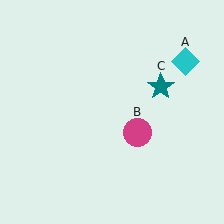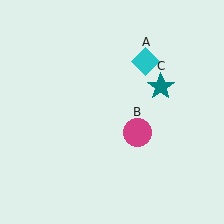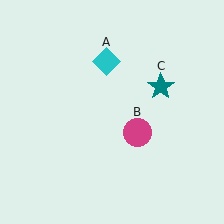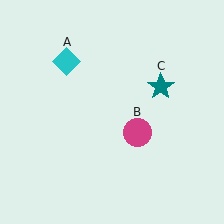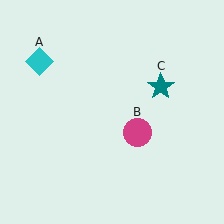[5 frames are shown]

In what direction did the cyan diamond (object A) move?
The cyan diamond (object A) moved left.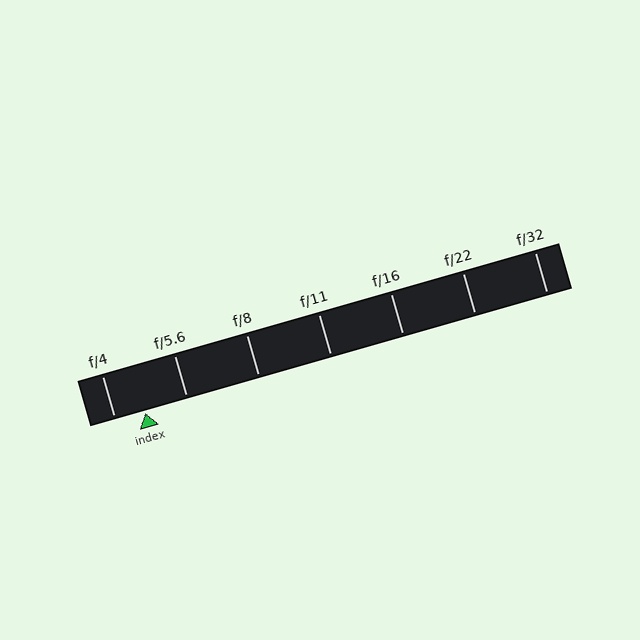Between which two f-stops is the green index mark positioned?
The index mark is between f/4 and f/5.6.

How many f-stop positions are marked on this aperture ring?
There are 7 f-stop positions marked.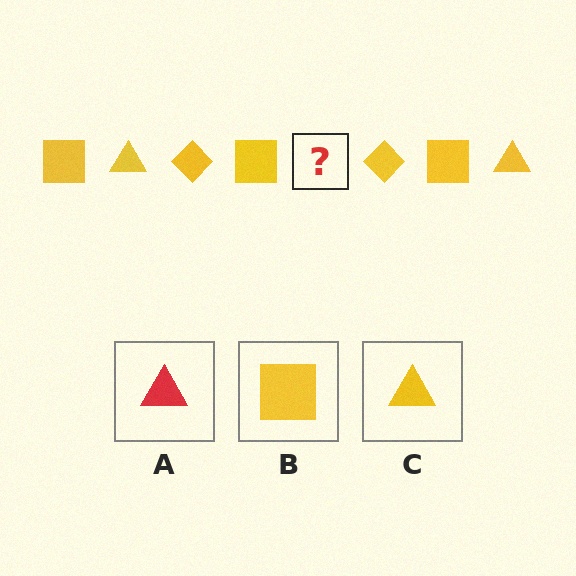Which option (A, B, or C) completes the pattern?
C.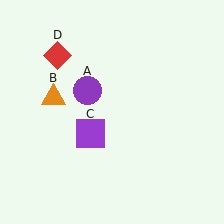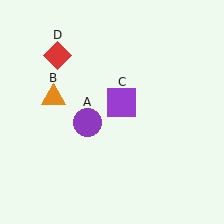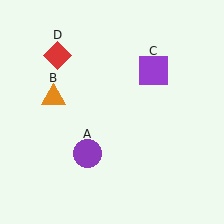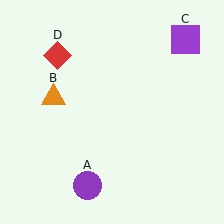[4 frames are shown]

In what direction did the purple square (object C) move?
The purple square (object C) moved up and to the right.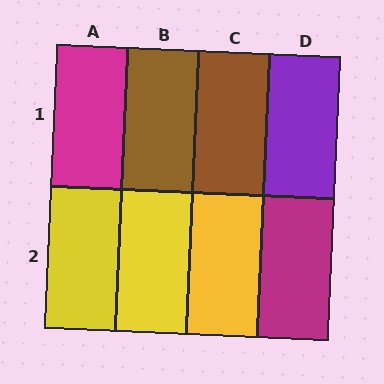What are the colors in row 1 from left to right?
Magenta, brown, brown, purple.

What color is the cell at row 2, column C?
Yellow.